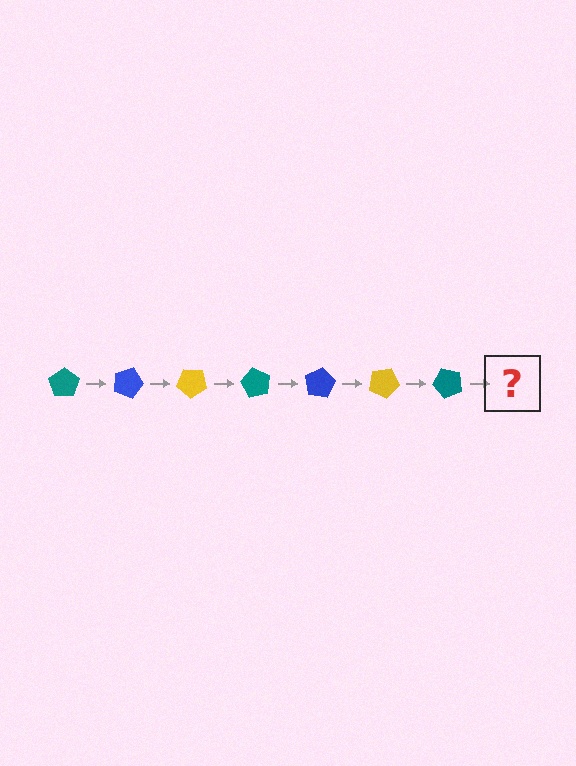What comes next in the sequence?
The next element should be a blue pentagon, rotated 140 degrees from the start.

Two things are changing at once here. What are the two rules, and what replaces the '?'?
The two rules are that it rotates 20 degrees each step and the color cycles through teal, blue, and yellow. The '?' should be a blue pentagon, rotated 140 degrees from the start.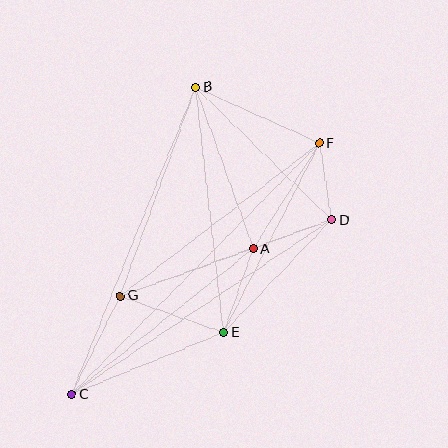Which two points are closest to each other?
Points D and F are closest to each other.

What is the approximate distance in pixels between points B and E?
The distance between B and E is approximately 247 pixels.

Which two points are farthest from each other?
Points C and F are farthest from each other.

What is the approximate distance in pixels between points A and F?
The distance between A and F is approximately 125 pixels.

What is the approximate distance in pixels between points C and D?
The distance between C and D is approximately 313 pixels.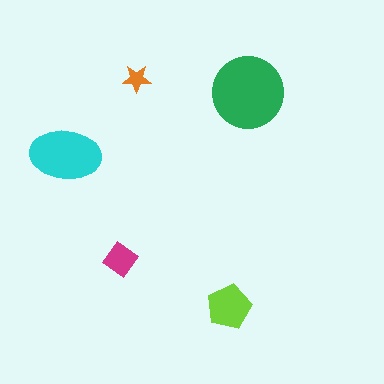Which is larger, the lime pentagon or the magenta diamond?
The lime pentagon.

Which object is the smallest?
The orange star.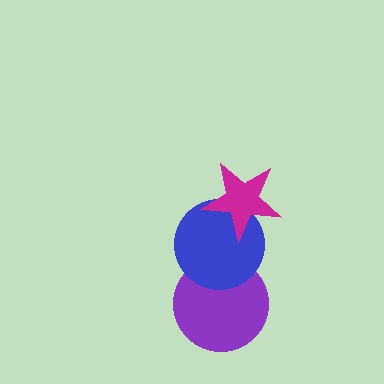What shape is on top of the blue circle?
The magenta star is on top of the blue circle.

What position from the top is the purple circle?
The purple circle is 3rd from the top.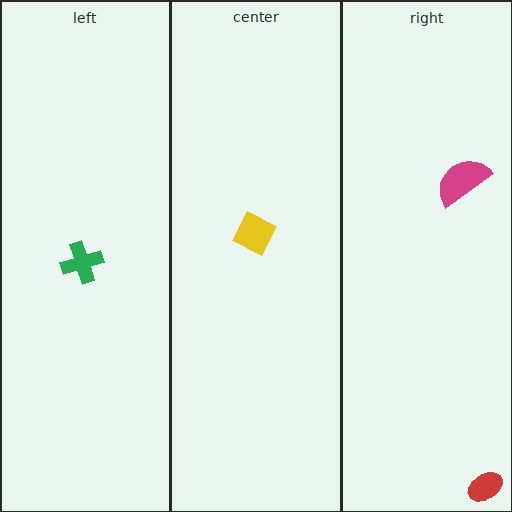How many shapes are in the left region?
1.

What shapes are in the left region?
The green cross.